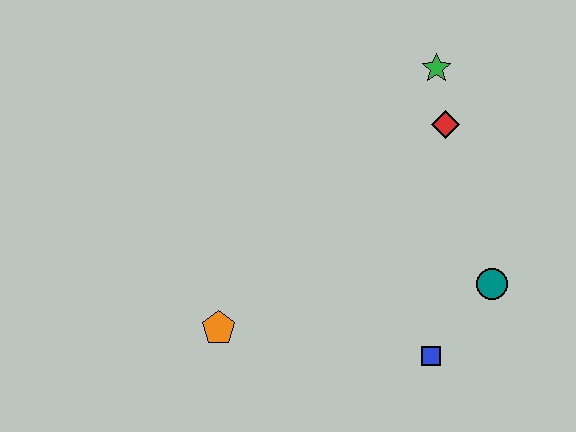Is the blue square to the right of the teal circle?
No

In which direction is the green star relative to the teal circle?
The green star is above the teal circle.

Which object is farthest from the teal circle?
The orange pentagon is farthest from the teal circle.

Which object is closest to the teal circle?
The blue square is closest to the teal circle.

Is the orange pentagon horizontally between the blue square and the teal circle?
No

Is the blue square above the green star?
No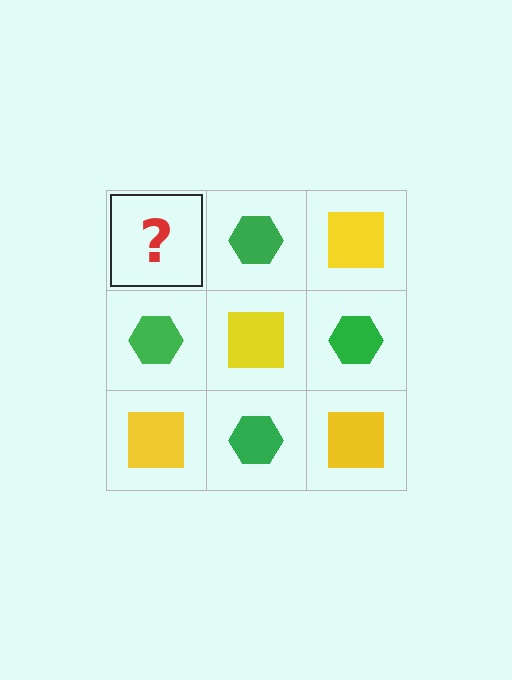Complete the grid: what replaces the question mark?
The question mark should be replaced with a yellow square.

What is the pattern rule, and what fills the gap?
The rule is that it alternates yellow square and green hexagon in a checkerboard pattern. The gap should be filled with a yellow square.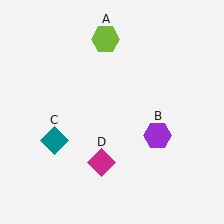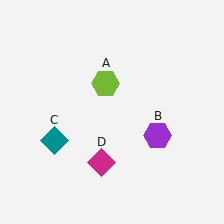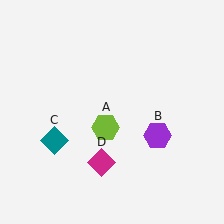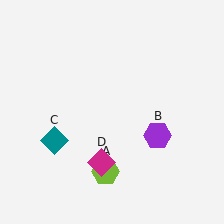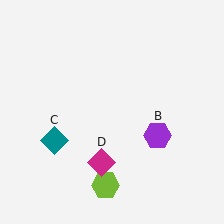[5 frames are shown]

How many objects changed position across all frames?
1 object changed position: lime hexagon (object A).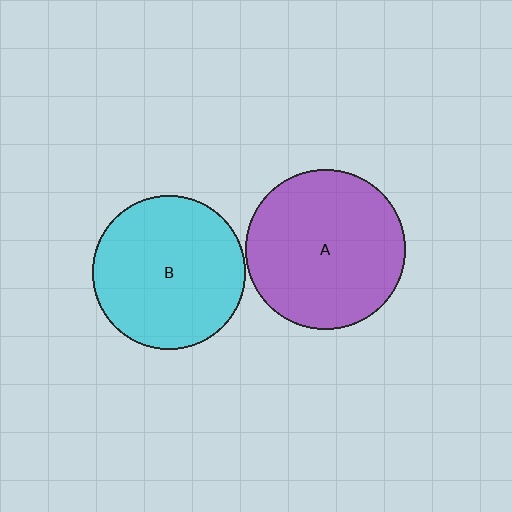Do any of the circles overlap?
No, none of the circles overlap.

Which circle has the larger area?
Circle A (purple).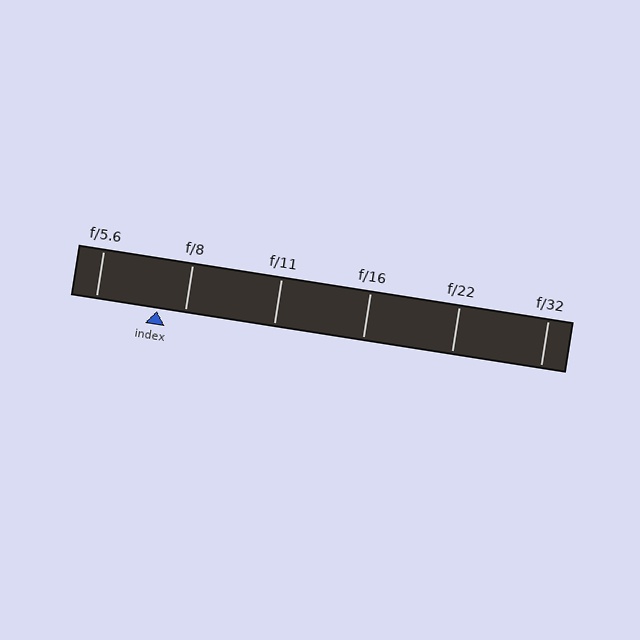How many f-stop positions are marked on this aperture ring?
There are 6 f-stop positions marked.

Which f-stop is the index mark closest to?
The index mark is closest to f/8.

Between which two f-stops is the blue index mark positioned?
The index mark is between f/5.6 and f/8.